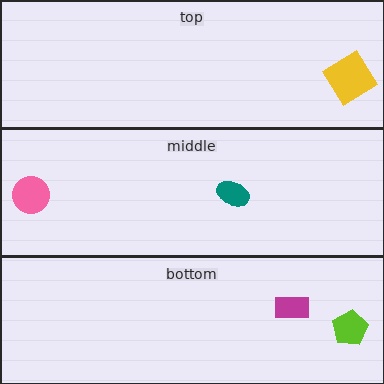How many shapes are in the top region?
1.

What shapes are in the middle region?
The teal ellipse, the pink circle.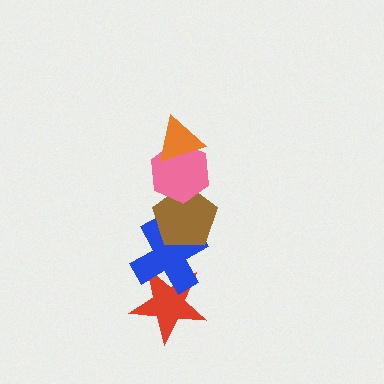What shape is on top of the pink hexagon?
The orange triangle is on top of the pink hexagon.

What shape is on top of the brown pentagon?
The pink hexagon is on top of the brown pentagon.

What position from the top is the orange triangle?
The orange triangle is 1st from the top.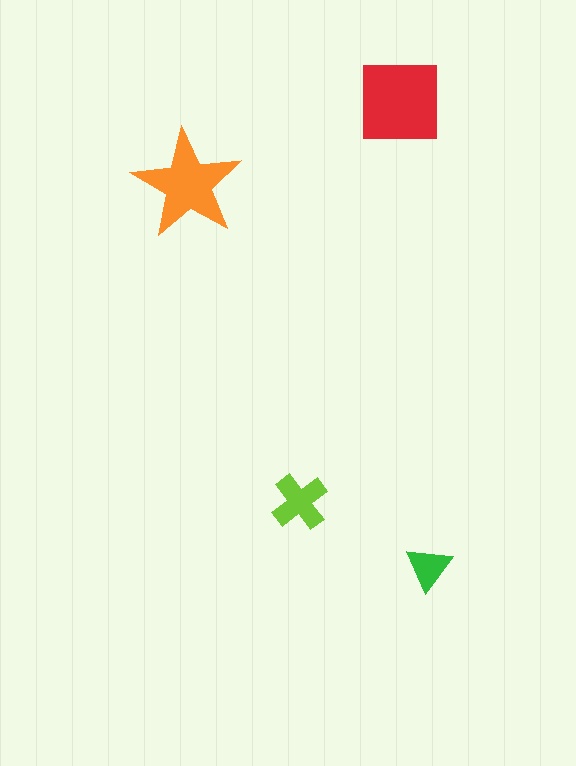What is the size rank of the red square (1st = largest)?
1st.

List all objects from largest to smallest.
The red square, the orange star, the lime cross, the green triangle.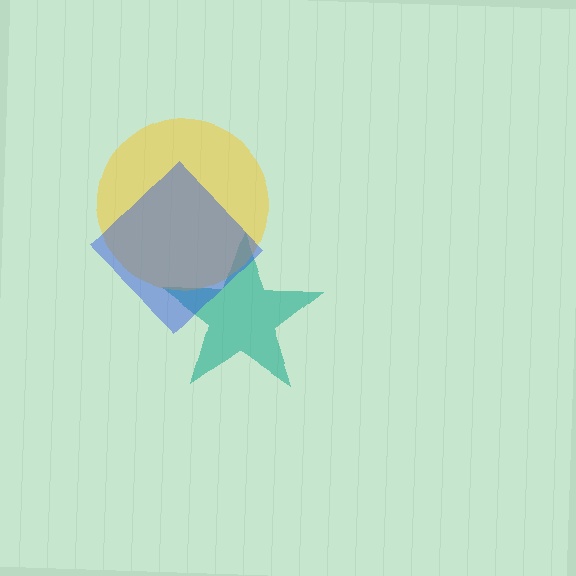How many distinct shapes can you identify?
There are 3 distinct shapes: a teal star, a yellow circle, a blue diamond.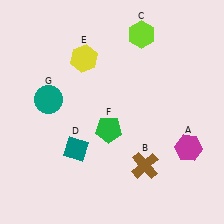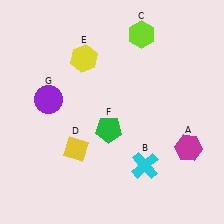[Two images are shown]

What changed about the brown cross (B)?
In Image 1, B is brown. In Image 2, it changed to cyan.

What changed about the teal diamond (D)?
In Image 1, D is teal. In Image 2, it changed to yellow.